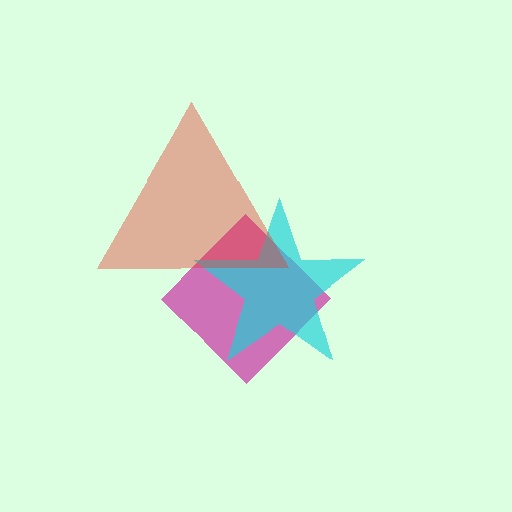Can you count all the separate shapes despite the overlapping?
Yes, there are 3 separate shapes.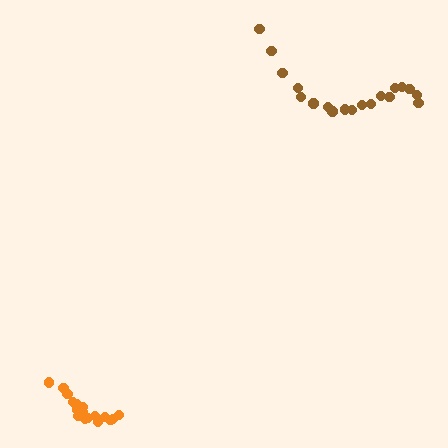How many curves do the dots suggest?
There are 2 distinct paths.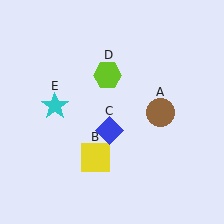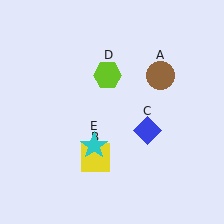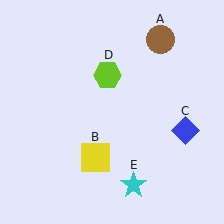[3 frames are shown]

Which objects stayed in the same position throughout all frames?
Yellow square (object B) and lime hexagon (object D) remained stationary.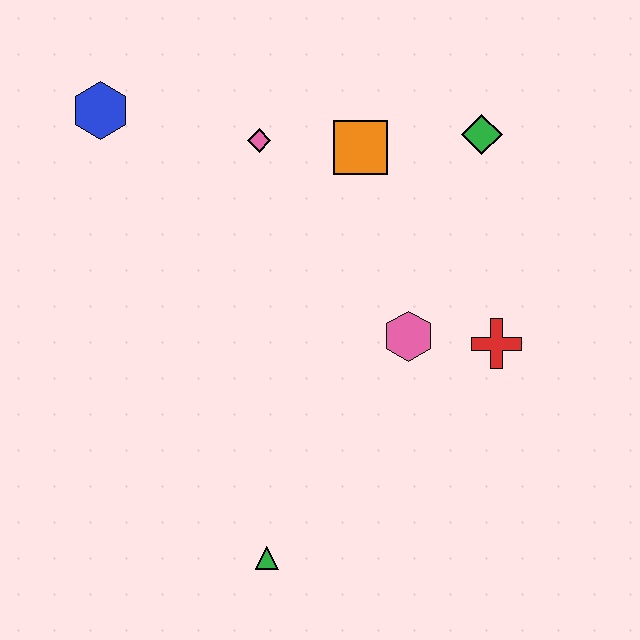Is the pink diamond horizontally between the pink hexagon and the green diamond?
No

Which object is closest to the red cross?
The pink hexagon is closest to the red cross.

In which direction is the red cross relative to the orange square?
The red cross is below the orange square.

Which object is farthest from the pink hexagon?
The blue hexagon is farthest from the pink hexagon.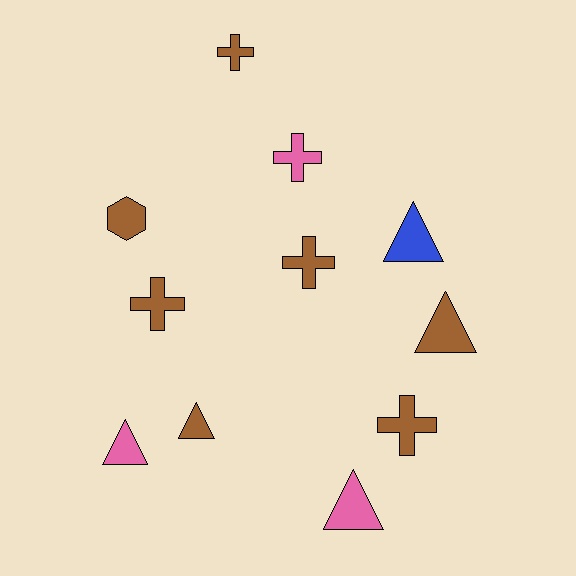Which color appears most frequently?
Brown, with 7 objects.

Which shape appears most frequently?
Cross, with 5 objects.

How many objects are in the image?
There are 11 objects.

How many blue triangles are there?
There is 1 blue triangle.